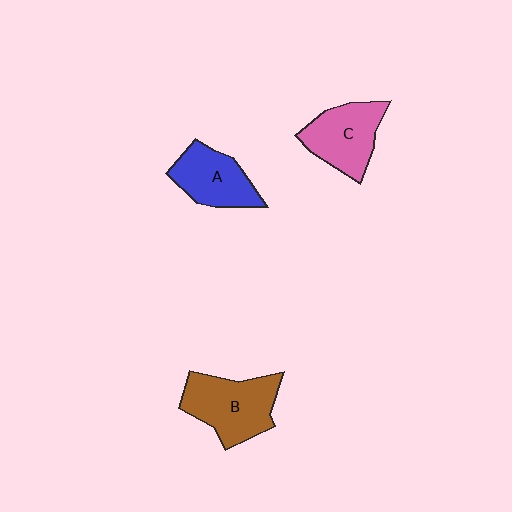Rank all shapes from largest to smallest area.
From largest to smallest: B (brown), C (pink), A (blue).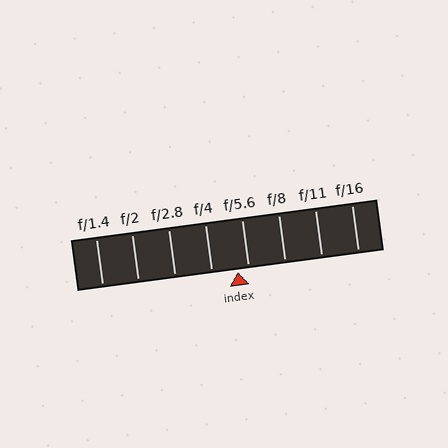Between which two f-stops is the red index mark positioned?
The index mark is between f/4 and f/5.6.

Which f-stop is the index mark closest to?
The index mark is closest to f/5.6.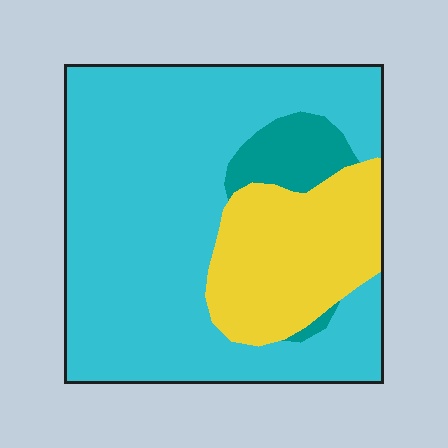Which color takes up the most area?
Cyan, at roughly 70%.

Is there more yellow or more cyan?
Cyan.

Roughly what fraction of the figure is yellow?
Yellow covers roughly 25% of the figure.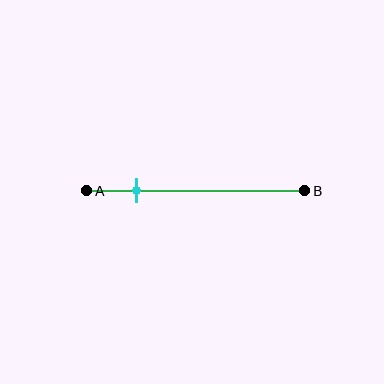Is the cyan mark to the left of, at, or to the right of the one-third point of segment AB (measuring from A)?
The cyan mark is to the left of the one-third point of segment AB.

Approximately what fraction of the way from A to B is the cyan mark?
The cyan mark is approximately 25% of the way from A to B.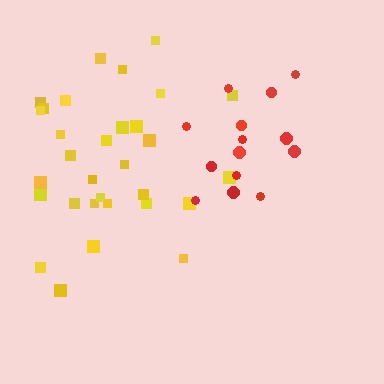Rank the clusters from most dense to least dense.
yellow, red.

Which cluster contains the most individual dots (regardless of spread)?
Yellow (31).